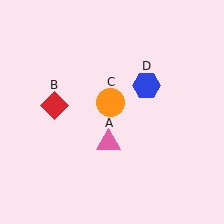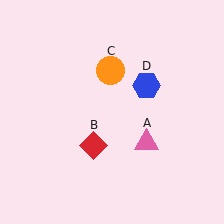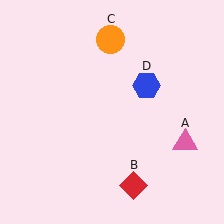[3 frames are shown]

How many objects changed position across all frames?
3 objects changed position: pink triangle (object A), red diamond (object B), orange circle (object C).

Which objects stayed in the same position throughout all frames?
Blue hexagon (object D) remained stationary.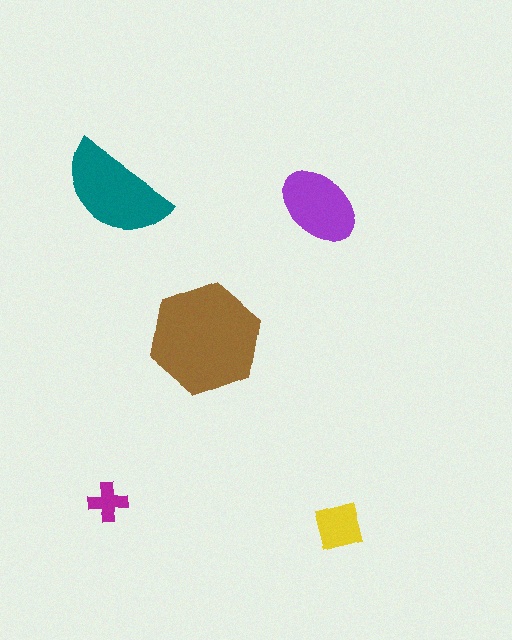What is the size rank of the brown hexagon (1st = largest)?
1st.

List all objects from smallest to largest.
The magenta cross, the yellow diamond, the purple ellipse, the teal semicircle, the brown hexagon.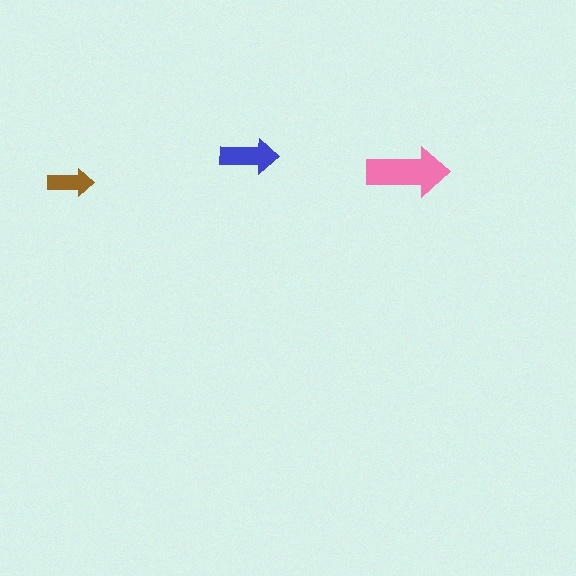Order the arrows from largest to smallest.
the pink one, the blue one, the brown one.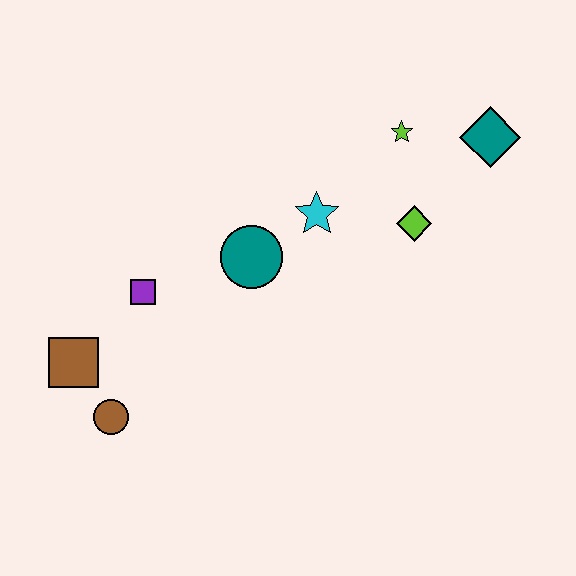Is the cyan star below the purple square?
No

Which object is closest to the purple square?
The brown square is closest to the purple square.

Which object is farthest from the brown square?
The teal diamond is farthest from the brown square.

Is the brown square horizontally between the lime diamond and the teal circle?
No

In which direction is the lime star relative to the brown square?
The lime star is to the right of the brown square.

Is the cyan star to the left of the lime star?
Yes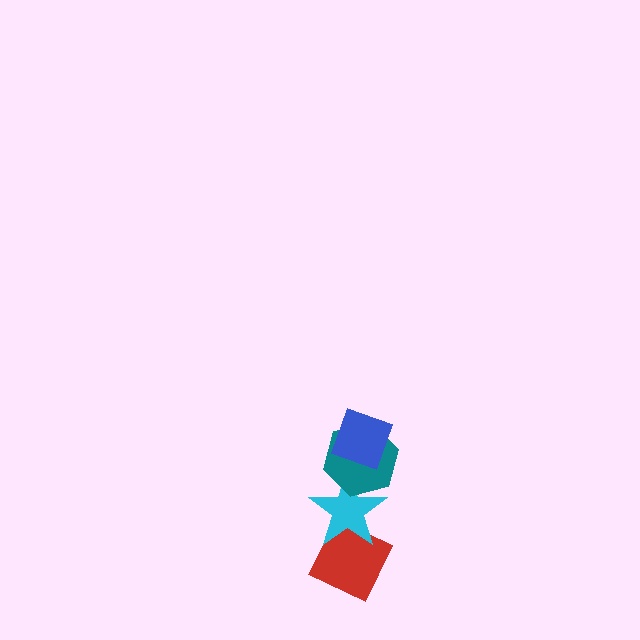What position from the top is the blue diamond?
The blue diamond is 1st from the top.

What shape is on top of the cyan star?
The teal hexagon is on top of the cyan star.